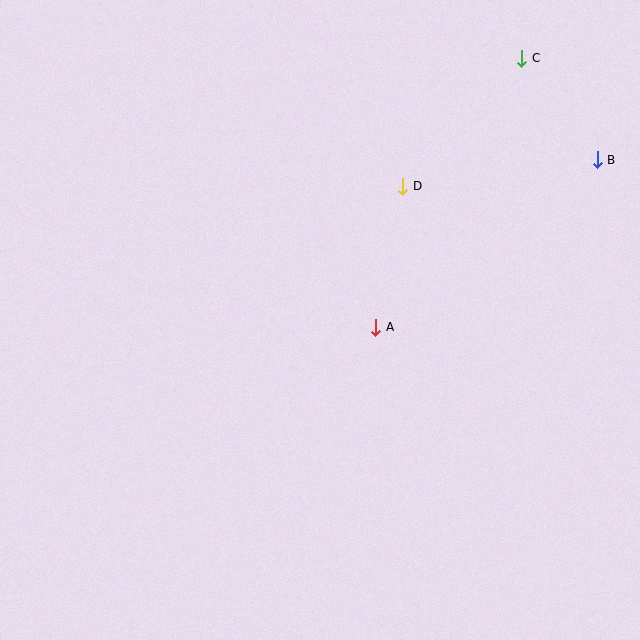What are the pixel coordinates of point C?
Point C is at (522, 58).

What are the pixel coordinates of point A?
Point A is at (376, 327).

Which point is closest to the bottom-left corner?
Point A is closest to the bottom-left corner.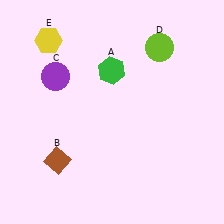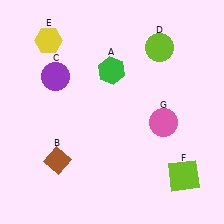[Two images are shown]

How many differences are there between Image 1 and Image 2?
There are 2 differences between the two images.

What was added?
A lime square (F), a pink circle (G) were added in Image 2.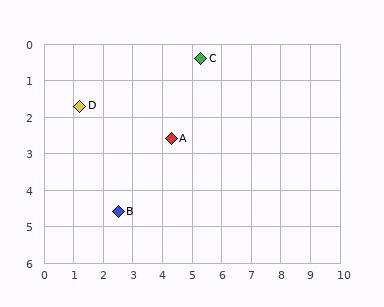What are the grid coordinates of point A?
Point A is at approximately (4.3, 2.6).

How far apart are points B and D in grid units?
Points B and D are about 3.2 grid units apart.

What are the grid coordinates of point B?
Point B is at approximately (2.5, 4.6).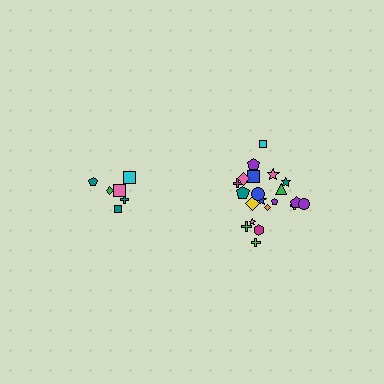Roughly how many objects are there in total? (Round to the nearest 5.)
Roughly 30 objects in total.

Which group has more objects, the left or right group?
The right group.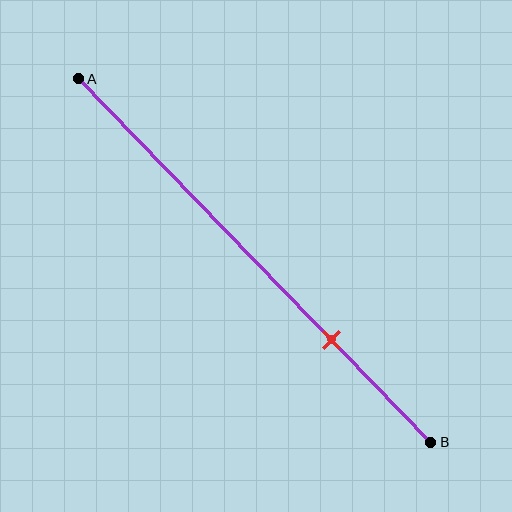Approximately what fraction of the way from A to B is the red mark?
The red mark is approximately 70% of the way from A to B.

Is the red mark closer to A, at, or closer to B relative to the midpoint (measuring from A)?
The red mark is closer to point B than the midpoint of segment AB.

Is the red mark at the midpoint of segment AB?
No, the mark is at about 70% from A, not at the 50% midpoint.